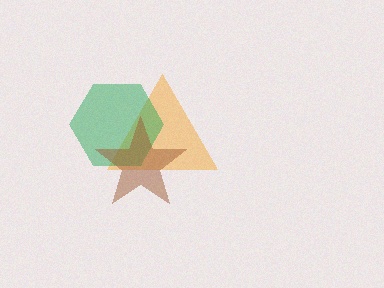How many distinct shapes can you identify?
There are 3 distinct shapes: an orange triangle, a green hexagon, a brown star.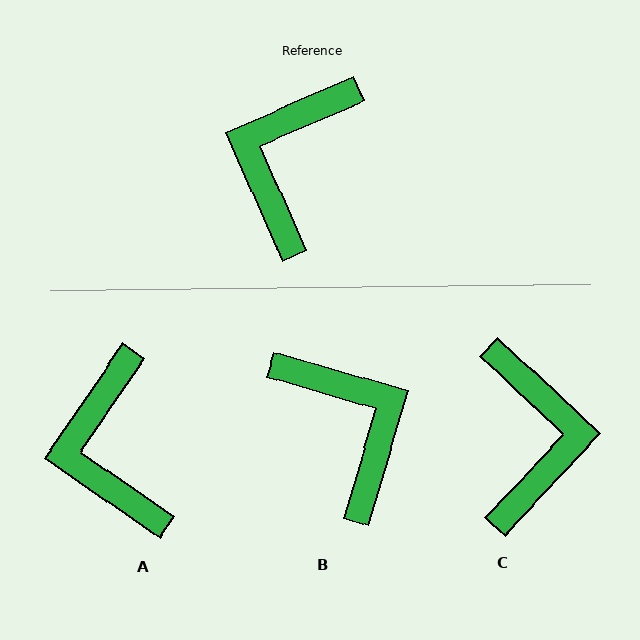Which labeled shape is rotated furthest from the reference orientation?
C, about 157 degrees away.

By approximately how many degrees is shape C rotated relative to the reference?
Approximately 157 degrees clockwise.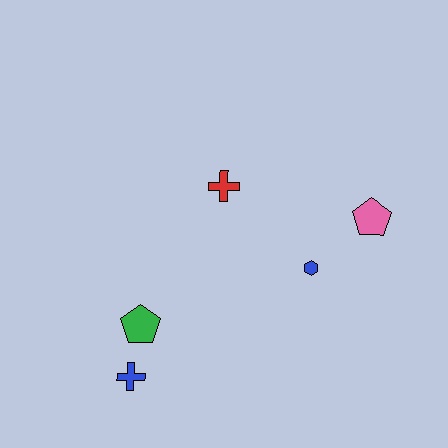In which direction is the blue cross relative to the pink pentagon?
The blue cross is to the left of the pink pentagon.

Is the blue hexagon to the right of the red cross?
Yes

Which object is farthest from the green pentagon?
The pink pentagon is farthest from the green pentagon.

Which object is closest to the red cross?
The blue hexagon is closest to the red cross.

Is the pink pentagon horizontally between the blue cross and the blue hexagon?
No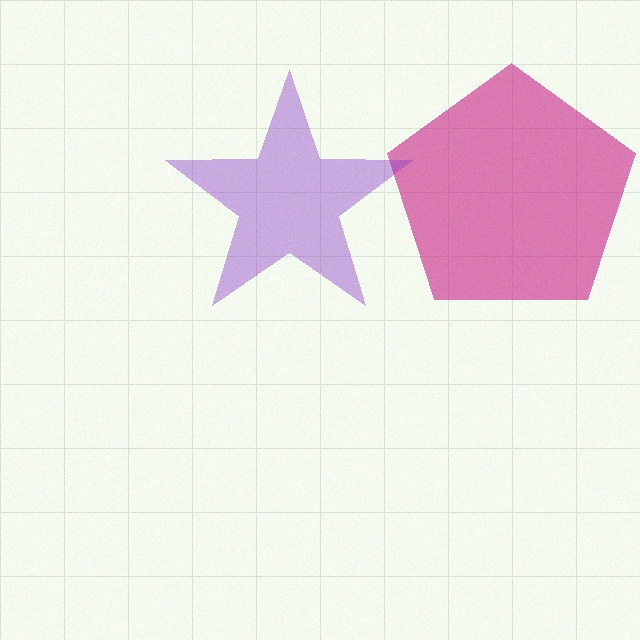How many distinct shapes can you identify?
There are 2 distinct shapes: a magenta pentagon, a purple star.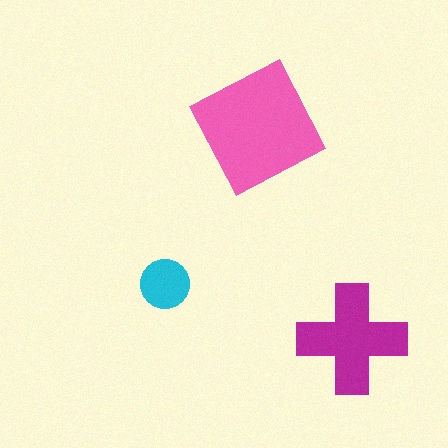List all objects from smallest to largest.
The cyan circle, the magenta cross, the pink square.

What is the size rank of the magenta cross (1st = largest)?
2nd.